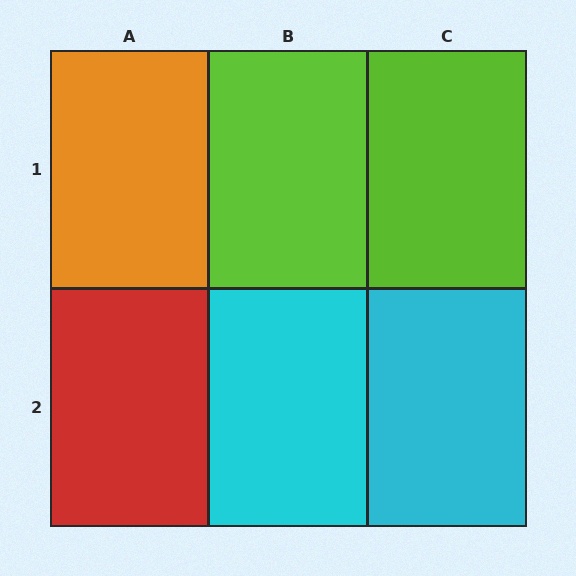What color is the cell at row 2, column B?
Cyan.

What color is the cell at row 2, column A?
Red.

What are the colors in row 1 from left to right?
Orange, lime, lime.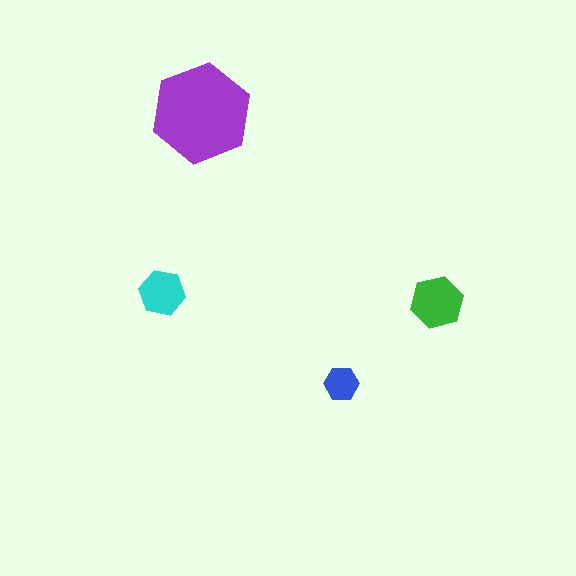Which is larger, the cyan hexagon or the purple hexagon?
The purple one.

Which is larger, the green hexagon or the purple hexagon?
The purple one.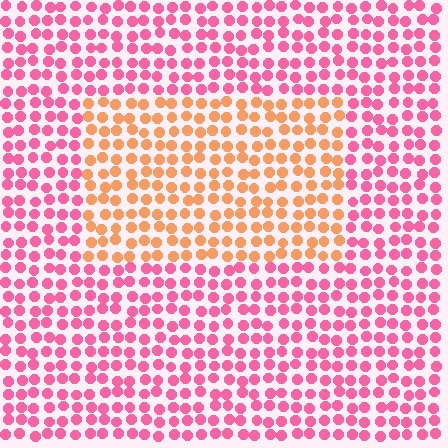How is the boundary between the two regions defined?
The boundary is defined purely by a slight shift in hue (about 50 degrees). Spacing, size, and orientation are identical on both sides.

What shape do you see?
I see a rectangle.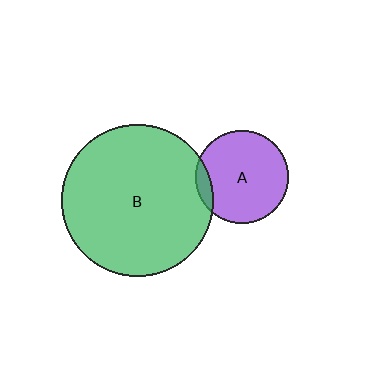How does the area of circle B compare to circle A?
Approximately 2.7 times.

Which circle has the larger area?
Circle B (green).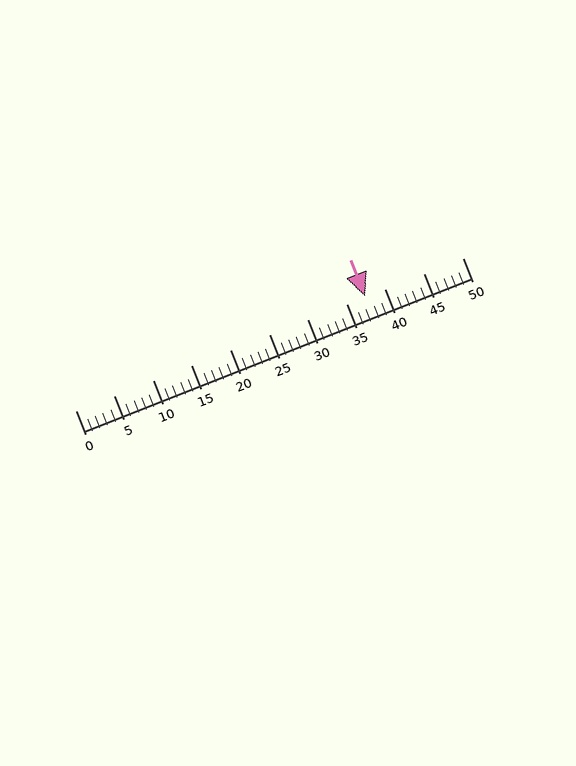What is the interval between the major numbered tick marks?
The major tick marks are spaced 5 units apart.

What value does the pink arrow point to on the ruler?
The pink arrow points to approximately 37.